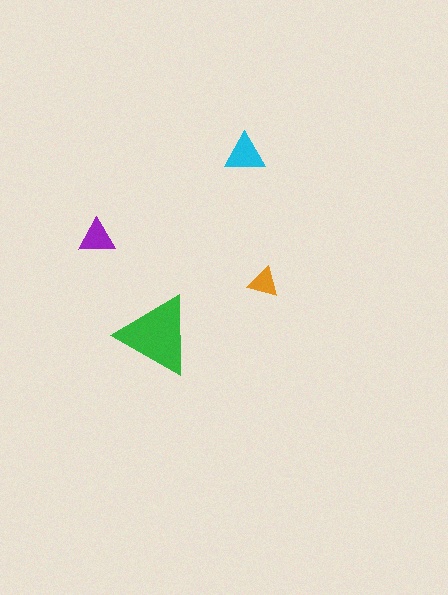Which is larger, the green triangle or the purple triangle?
The green one.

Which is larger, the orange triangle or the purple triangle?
The purple one.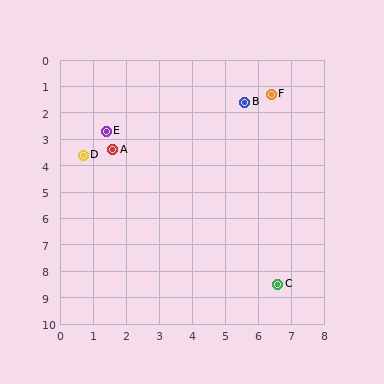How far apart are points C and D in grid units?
Points C and D are about 7.7 grid units apart.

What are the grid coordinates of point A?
Point A is at approximately (1.6, 3.4).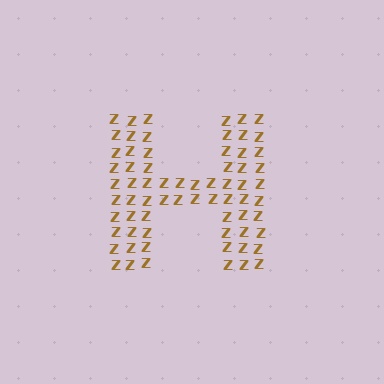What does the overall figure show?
The overall figure shows the letter H.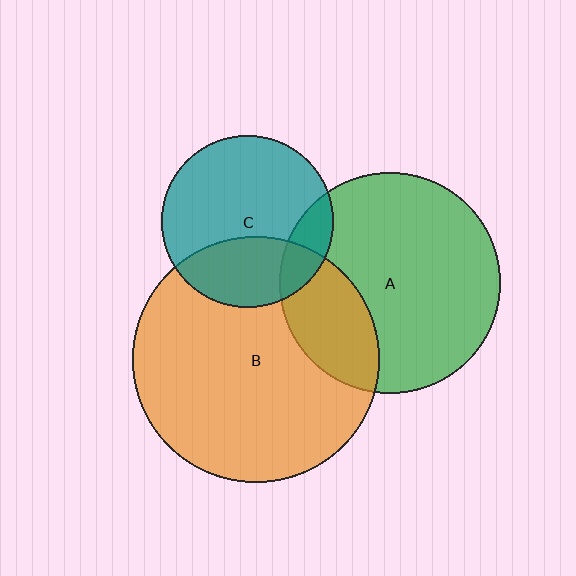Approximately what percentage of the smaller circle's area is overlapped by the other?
Approximately 25%.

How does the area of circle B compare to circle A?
Approximately 1.2 times.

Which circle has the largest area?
Circle B (orange).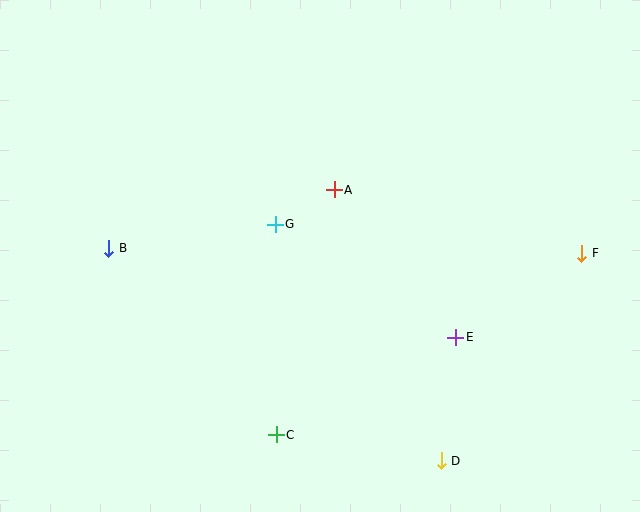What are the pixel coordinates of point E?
Point E is at (456, 337).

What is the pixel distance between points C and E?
The distance between C and E is 204 pixels.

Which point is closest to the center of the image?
Point G at (275, 224) is closest to the center.